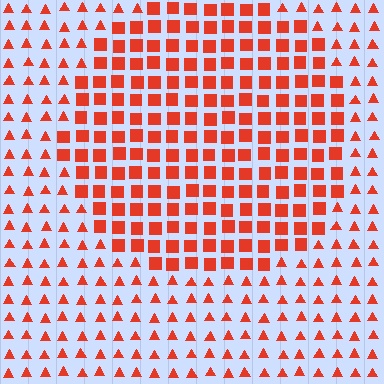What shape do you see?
I see a circle.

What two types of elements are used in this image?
The image uses squares inside the circle region and triangles outside it.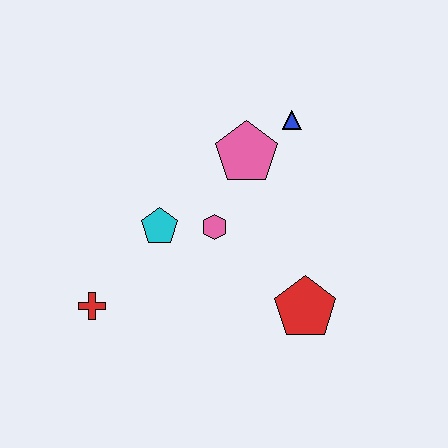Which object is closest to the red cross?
The cyan pentagon is closest to the red cross.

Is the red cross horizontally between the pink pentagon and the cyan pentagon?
No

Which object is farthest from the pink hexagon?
The red cross is farthest from the pink hexagon.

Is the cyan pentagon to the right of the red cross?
Yes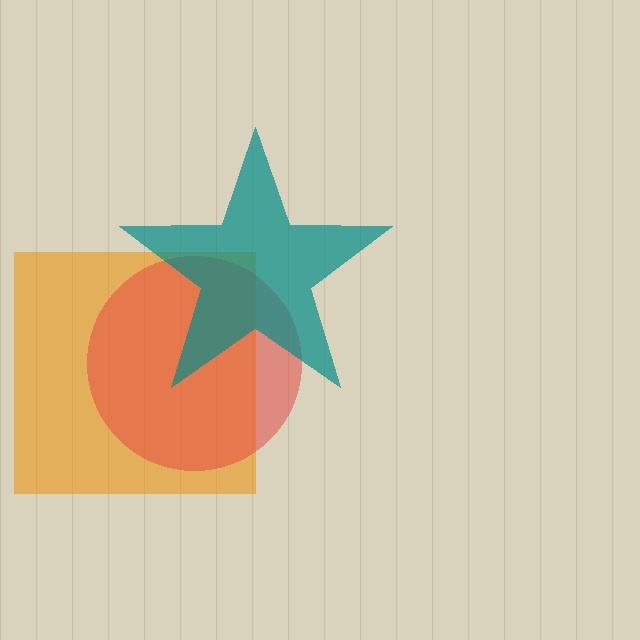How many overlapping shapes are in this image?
There are 3 overlapping shapes in the image.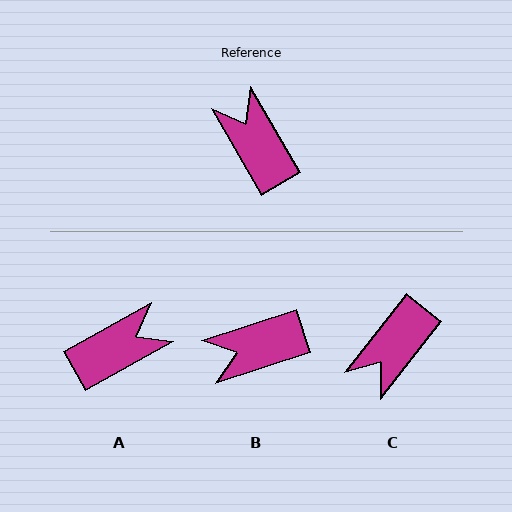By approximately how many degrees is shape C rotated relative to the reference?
Approximately 112 degrees counter-clockwise.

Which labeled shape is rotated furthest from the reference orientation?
C, about 112 degrees away.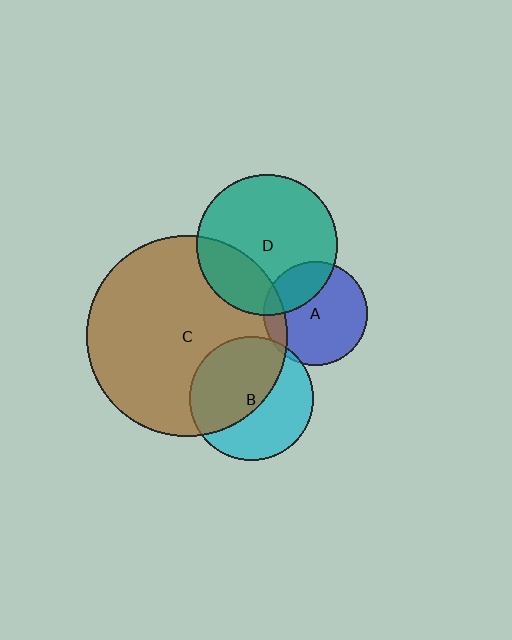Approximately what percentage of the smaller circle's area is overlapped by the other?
Approximately 25%.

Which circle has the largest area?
Circle C (brown).